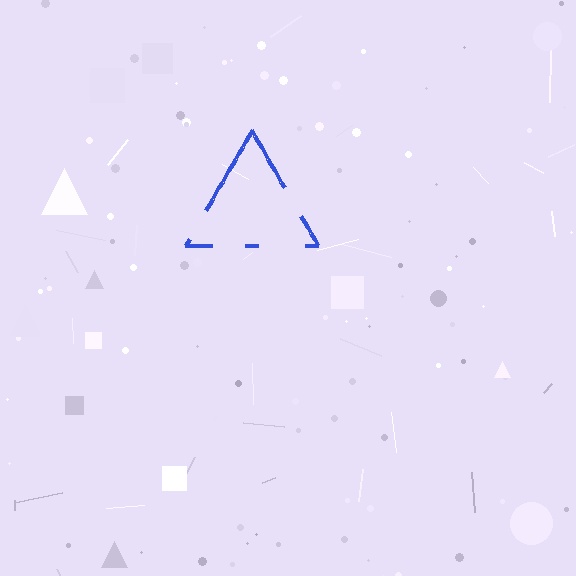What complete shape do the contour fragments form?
The contour fragments form a triangle.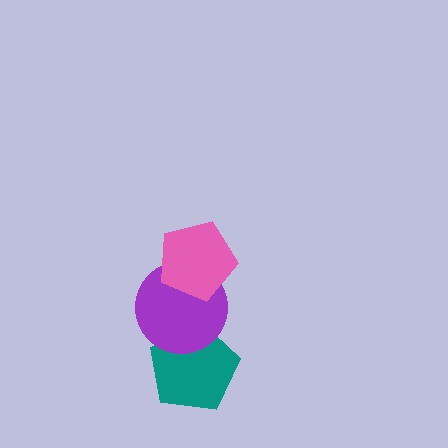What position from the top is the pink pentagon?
The pink pentagon is 1st from the top.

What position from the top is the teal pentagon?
The teal pentagon is 3rd from the top.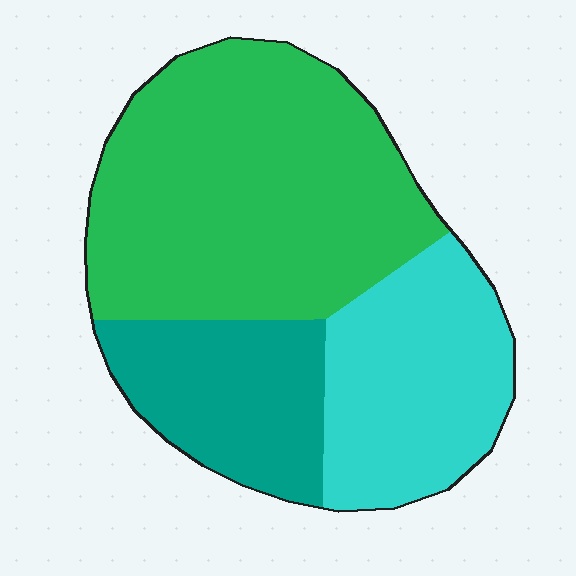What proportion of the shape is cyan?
Cyan takes up between a quarter and a half of the shape.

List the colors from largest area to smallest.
From largest to smallest: green, cyan, teal.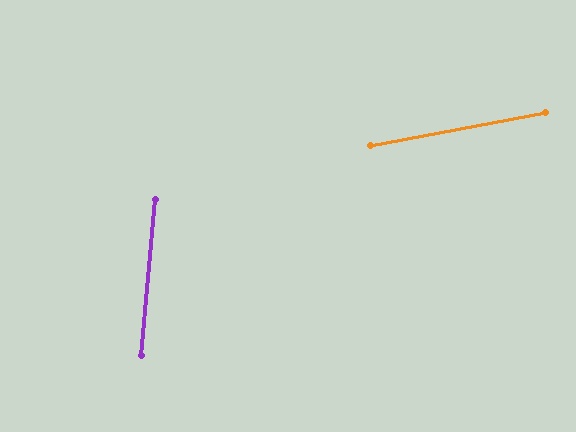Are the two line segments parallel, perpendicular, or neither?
Neither parallel nor perpendicular — they differ by about 74°.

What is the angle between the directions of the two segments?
Approximately 74 degrees.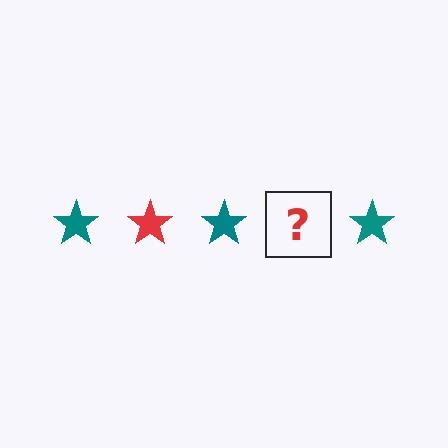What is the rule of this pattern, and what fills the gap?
The rule is that the pattern cycles through teal, red stars. The gap should be filled with a red star.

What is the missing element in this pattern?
The missing element is a red star.